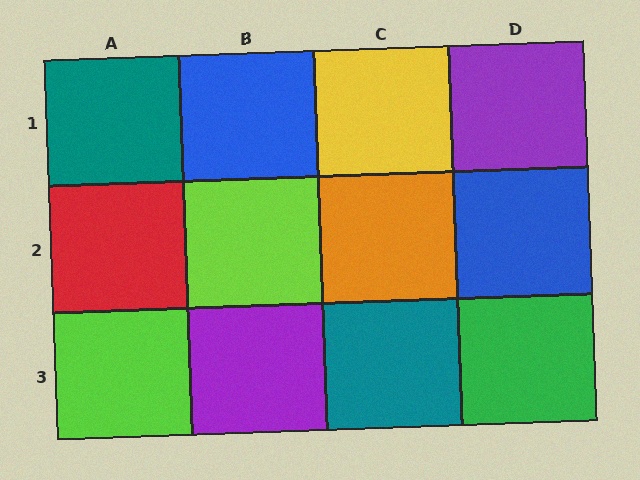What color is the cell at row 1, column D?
Purple.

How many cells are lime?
2 cells are lime.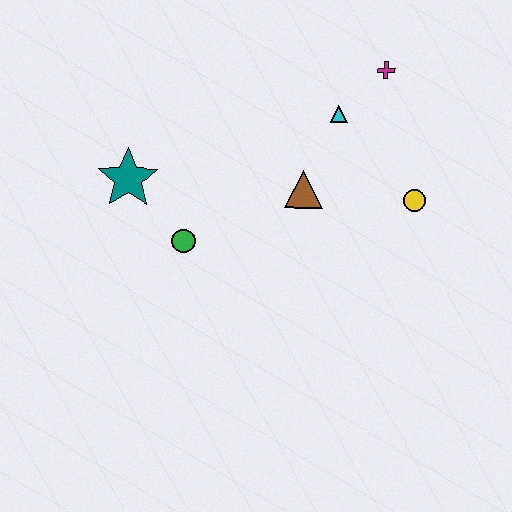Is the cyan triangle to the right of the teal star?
Yes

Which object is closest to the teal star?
The green circle is closest to the teal star.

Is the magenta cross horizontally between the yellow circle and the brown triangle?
Yes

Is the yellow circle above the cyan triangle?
No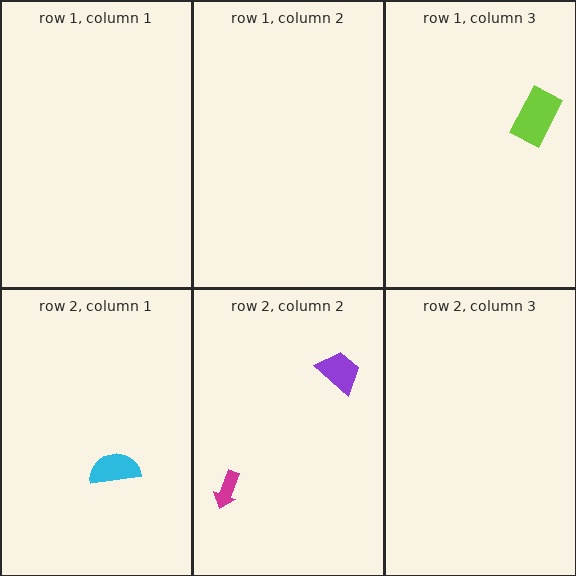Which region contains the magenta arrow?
The row 2, column 2 region.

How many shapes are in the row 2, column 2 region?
2.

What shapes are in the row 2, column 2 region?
The magenta arrow, the purple trapezoid.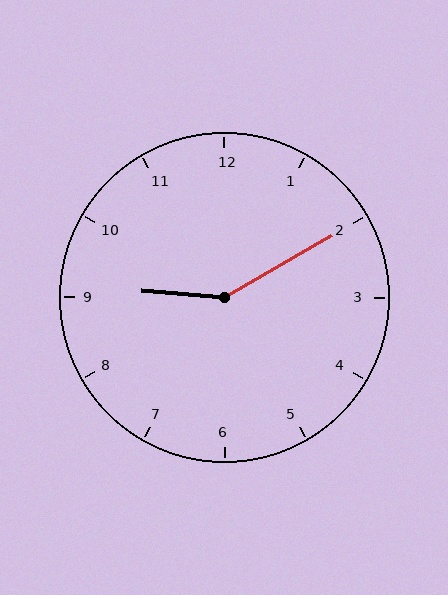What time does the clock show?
9:10.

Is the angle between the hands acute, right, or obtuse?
It is obtuse.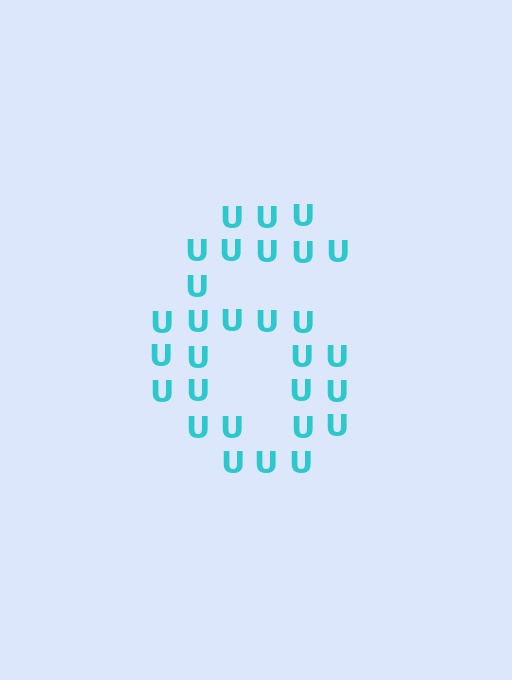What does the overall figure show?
The overall figure shows the digit 6.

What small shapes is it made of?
It is made of small letter U's.